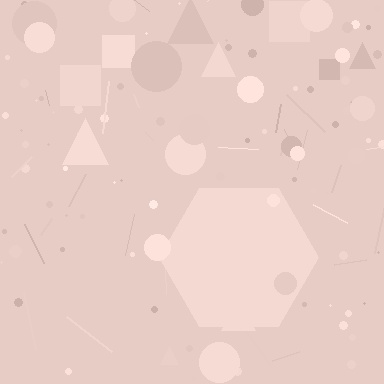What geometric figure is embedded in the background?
A hexagon is embedded in the background.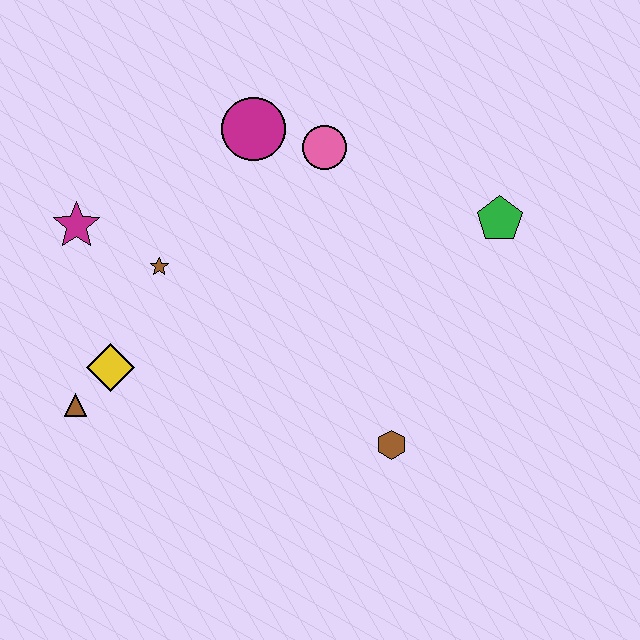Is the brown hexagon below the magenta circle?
Yes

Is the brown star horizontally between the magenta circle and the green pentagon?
No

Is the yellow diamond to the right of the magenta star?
Yes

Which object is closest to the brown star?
The magenta star is closest to the brown star.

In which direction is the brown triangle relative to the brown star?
The brown triangle is below the brown star.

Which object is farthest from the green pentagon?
The brown triangle is farthest from the green pentagon.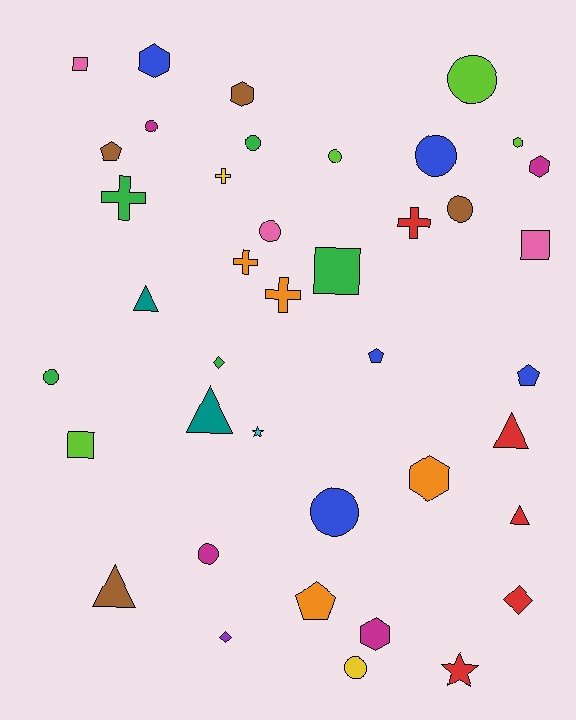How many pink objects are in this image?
There are 3 pink objects.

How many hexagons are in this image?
There are 6 hexagons.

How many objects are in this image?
There are 40 objects.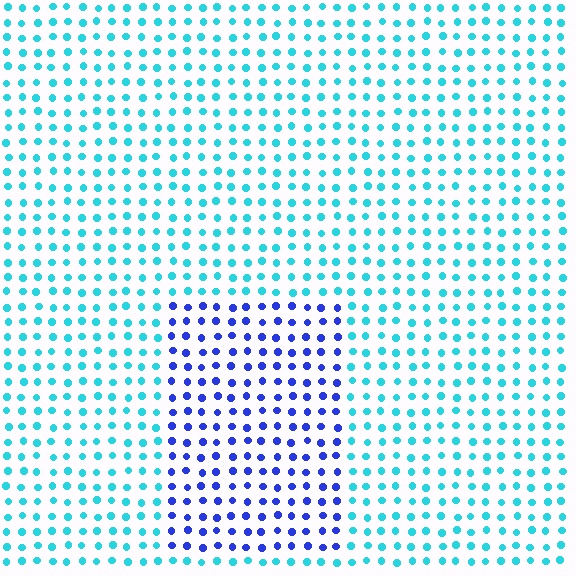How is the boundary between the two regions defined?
The boundary is defined purely by a slight shift in hue (about 52 degrees). Spacing, size, and orientation are identical on both sides.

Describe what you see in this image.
The image is filled with small cyan elements in a uniform arrangement. A rectangle-shaped region is visible where the elements are tinted to a slightly different hue, forming a subtle color boundary.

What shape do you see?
I see a rectangle.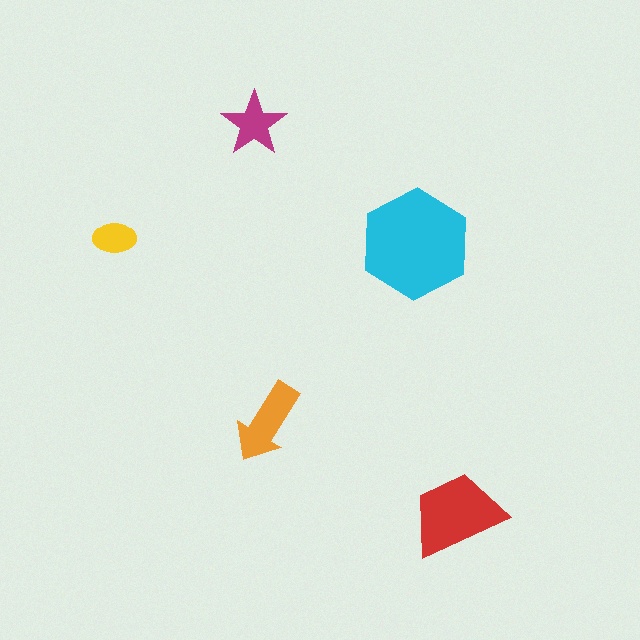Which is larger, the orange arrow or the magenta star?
The orange arrow.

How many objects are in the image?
There are 5 objects in the image.